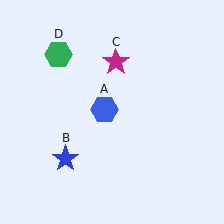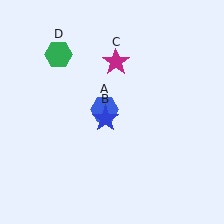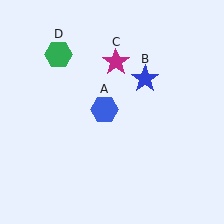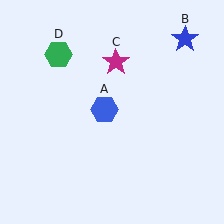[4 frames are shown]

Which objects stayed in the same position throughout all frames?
Blue hexagon (object A) and magenta star (object C) and green hexagon (object D) remained stationary.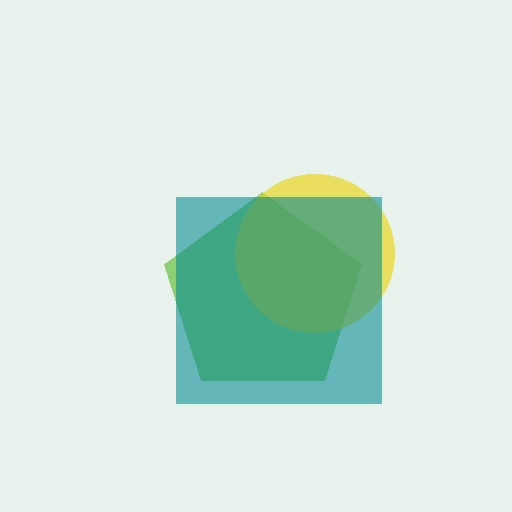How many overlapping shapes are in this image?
There are 3 overlapping shapes in the image.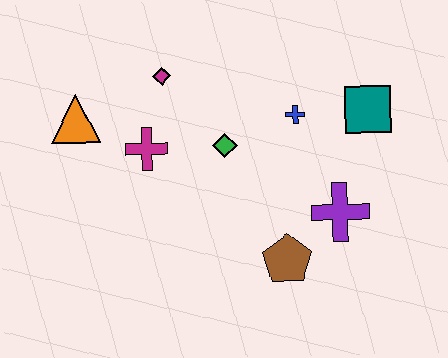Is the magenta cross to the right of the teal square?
No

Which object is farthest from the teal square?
The orange triangle is farthest from the teal square.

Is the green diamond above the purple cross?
Yes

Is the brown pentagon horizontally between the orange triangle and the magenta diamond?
No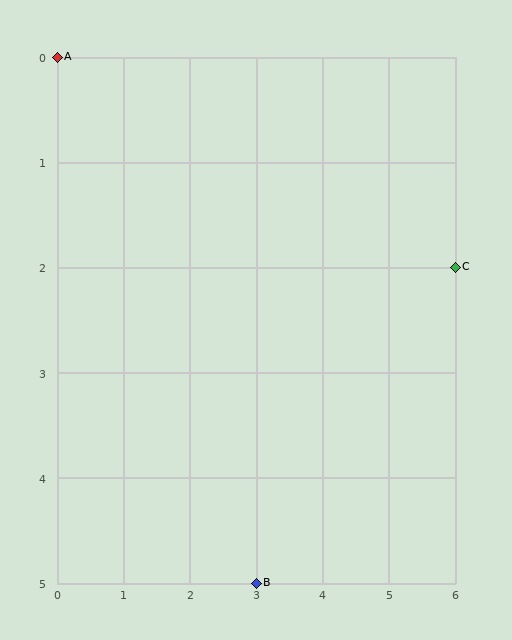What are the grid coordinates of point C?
Point C is at grid coordinates (6, 2).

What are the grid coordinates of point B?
Point B is at grid coordinates (3, 5).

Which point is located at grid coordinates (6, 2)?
Point C is at (6, 2).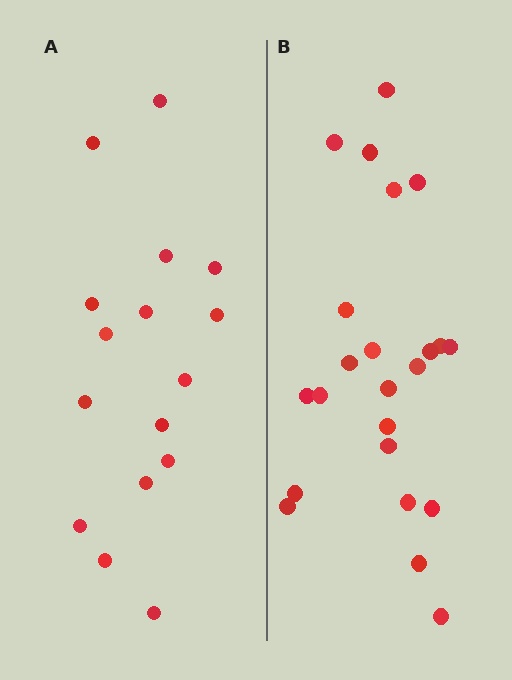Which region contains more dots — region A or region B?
Region B (the right region) has more dots.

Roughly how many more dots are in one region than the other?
Region B has roughly 8 or so more dots than region A.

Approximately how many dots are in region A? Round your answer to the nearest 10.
About 20 dots. (The exact count is 16, which rounds to 20.)